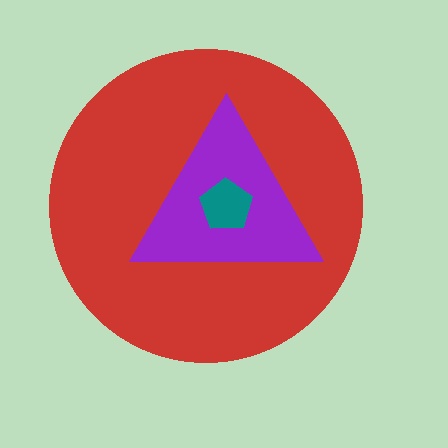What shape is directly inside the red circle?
The purple triangle.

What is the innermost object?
The teal pentagon.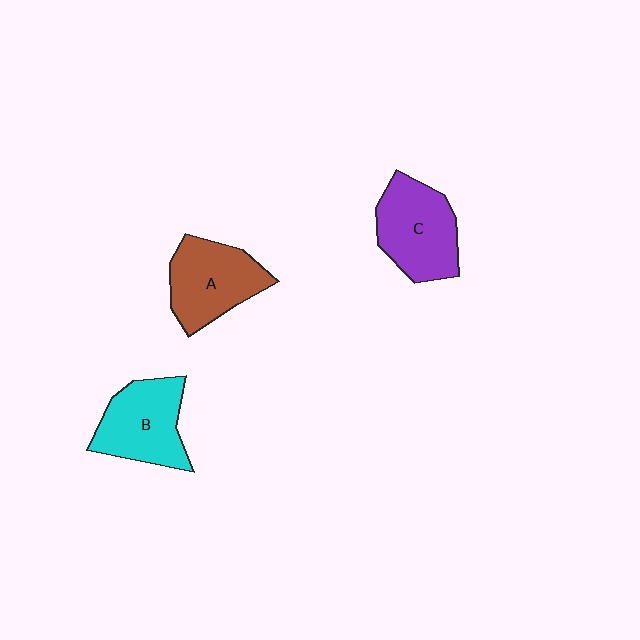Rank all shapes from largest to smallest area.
From largest to smallest: C (purple), A (brown), B (cyan).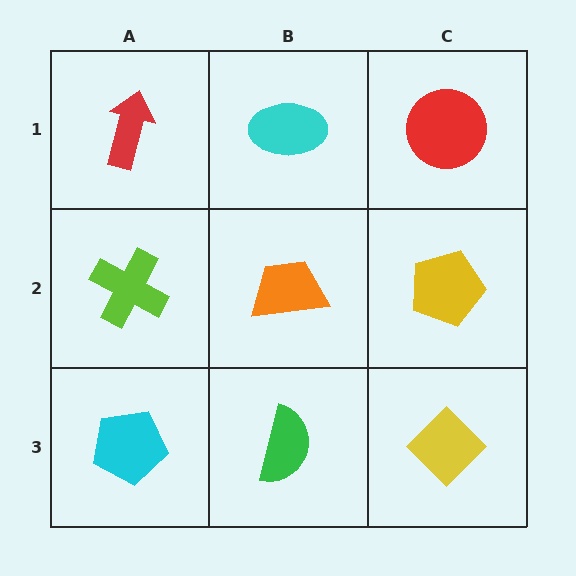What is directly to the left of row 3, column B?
A cyan pentagon.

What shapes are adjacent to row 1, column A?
A lime cross (row 2, column A), a cyan ellipse (row 1, column B).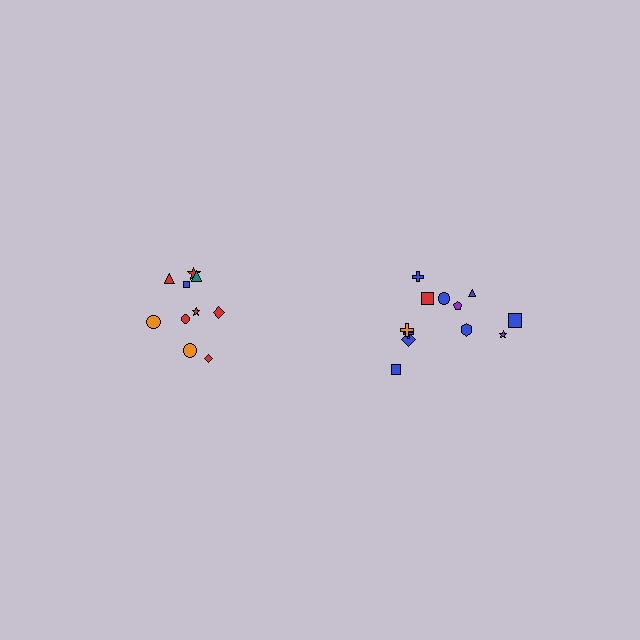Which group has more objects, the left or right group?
The right group.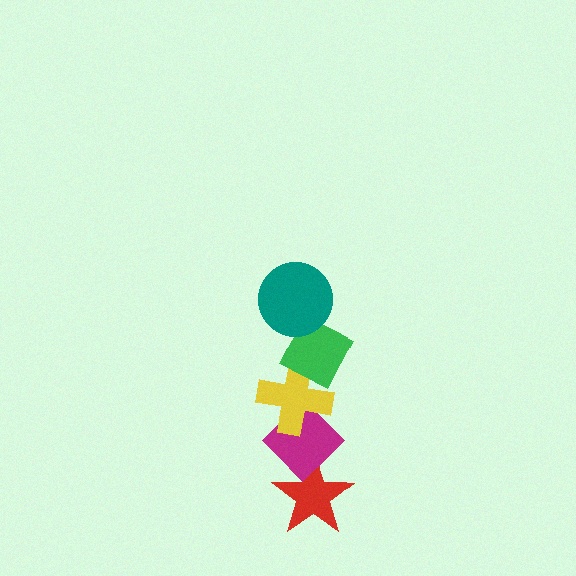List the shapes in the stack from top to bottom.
From top to bottom: the teal circle, the green diamond, the yellow cross, the magenta diamond, the red star.